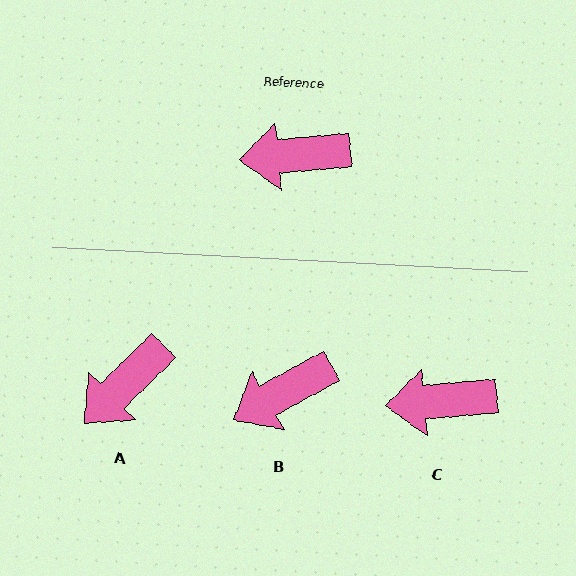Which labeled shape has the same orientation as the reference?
C.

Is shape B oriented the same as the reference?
No, it is off by about 24 degrees.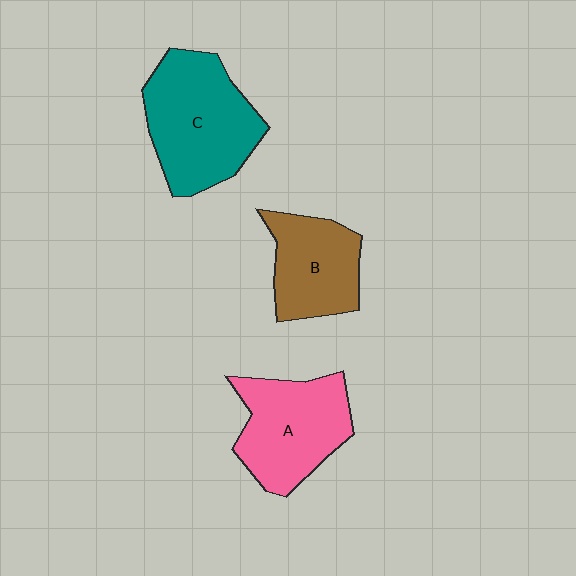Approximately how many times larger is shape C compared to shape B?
Approximately 1.5 times.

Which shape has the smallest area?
Shape B (brown).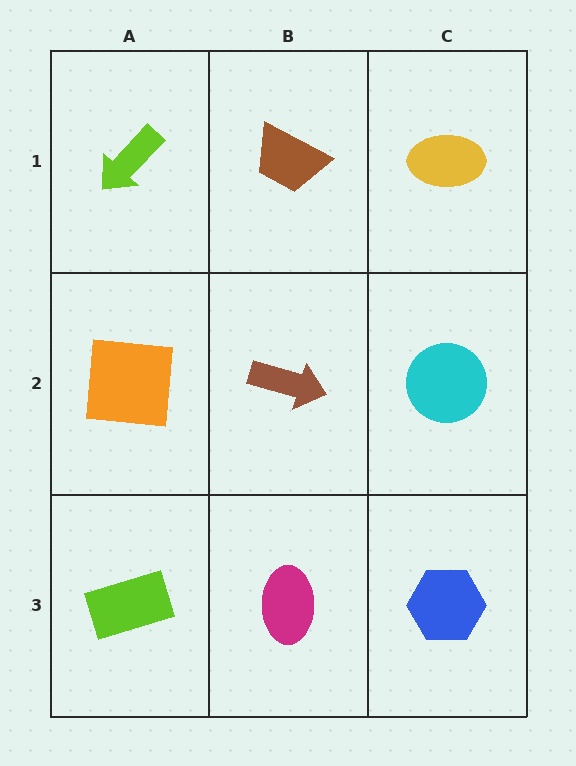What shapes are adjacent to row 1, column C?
A cyan circle (row 2, column C), a brown trapezoid (row 1, column B).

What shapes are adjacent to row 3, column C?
A cyan circle (row 2, column C), a magenta ellipse (row 3, column B).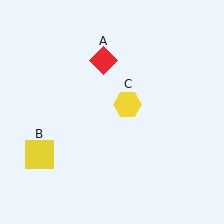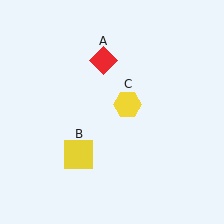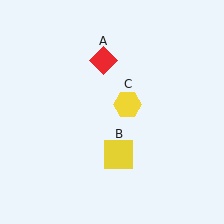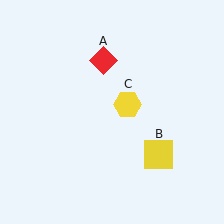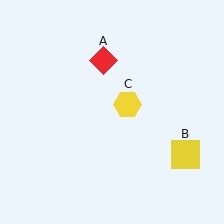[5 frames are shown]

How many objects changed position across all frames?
1 object changed position: yellow square (object B).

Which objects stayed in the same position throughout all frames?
Red diamond (object A) and yellow hexagon (object C) remained stationary.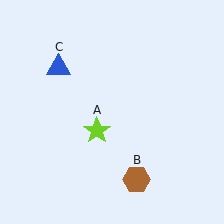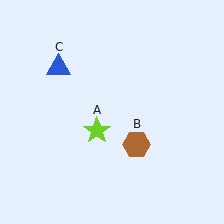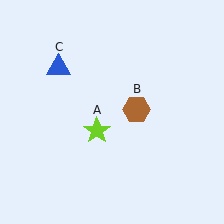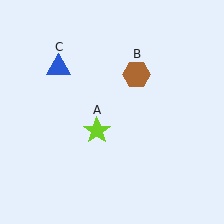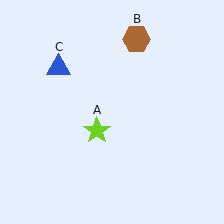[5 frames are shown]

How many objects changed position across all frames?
1 object changed position: brown hexagon (object B).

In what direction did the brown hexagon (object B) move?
The brown hexagon (object B) moved up.